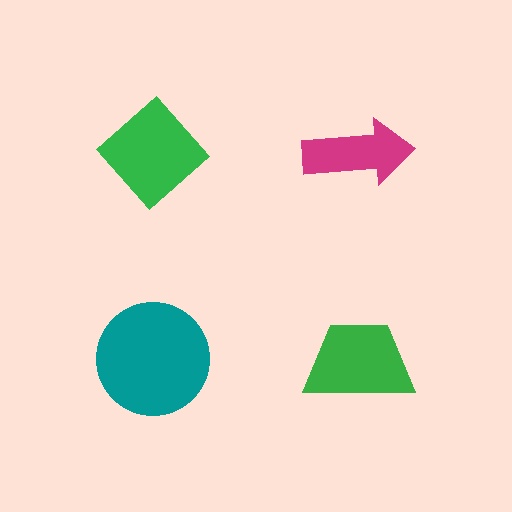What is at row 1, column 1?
A green diamond.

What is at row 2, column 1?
A teal circle.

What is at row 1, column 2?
A magenta arrow.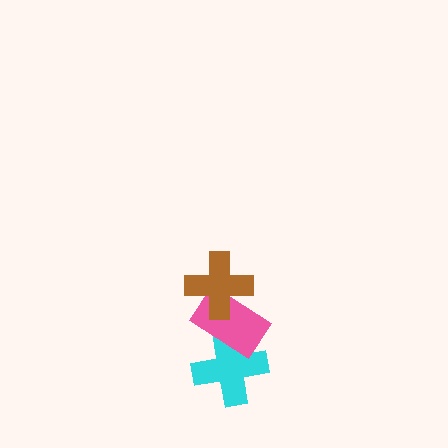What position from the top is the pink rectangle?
The pink rectangle is 2nd from the top.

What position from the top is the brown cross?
The brown cross is 1st from the top.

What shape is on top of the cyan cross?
The pink rectangle is on top of the cyan cross.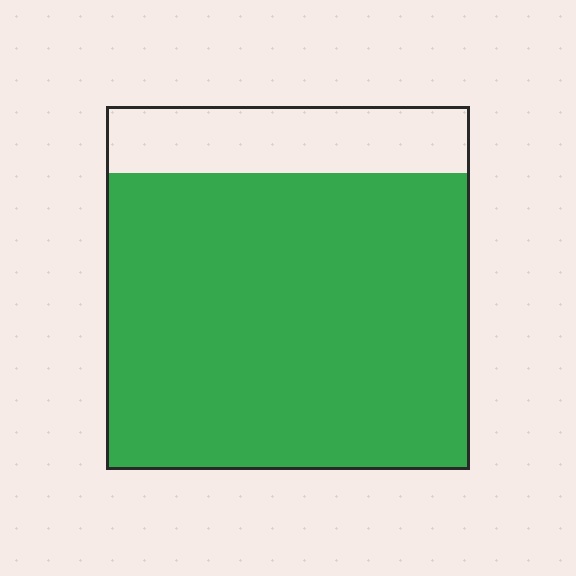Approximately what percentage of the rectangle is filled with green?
Approximately 80%.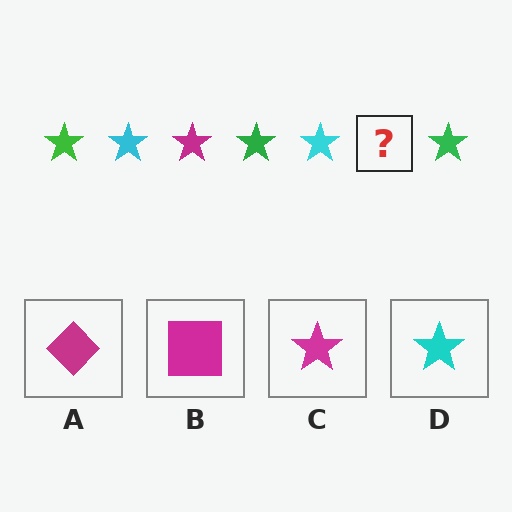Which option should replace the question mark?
Option C.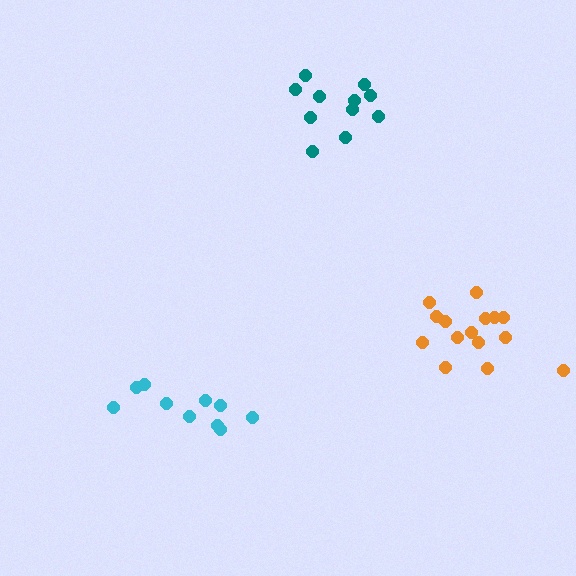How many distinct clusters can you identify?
There are 3 distinct clusters.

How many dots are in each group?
Group 1: 10 dots, Group 2: 15 dots, Group 3: 11 dots (36 total).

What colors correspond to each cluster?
The clusters are colored: cyan, orange, teal.